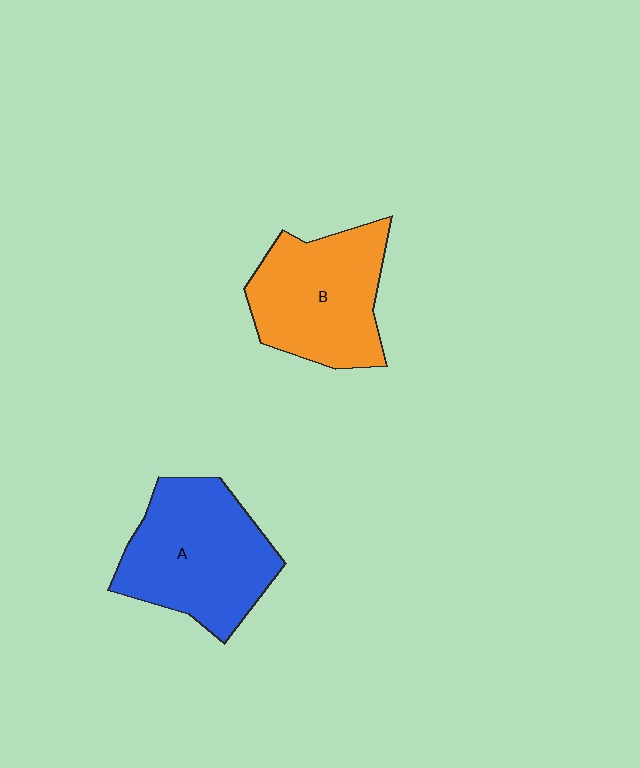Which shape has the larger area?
Shape A (blue).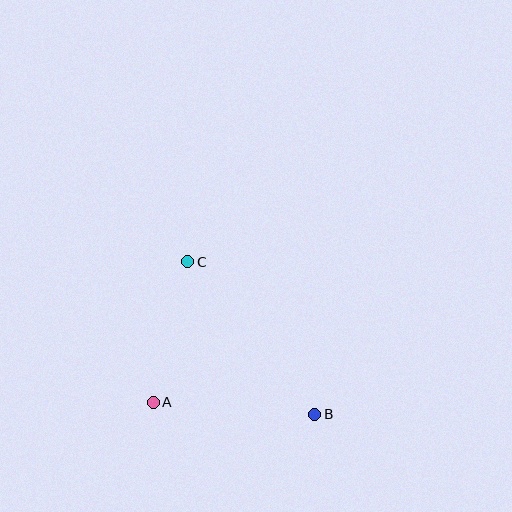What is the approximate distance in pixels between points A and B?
The distance between A and B is approximately 162 pixels.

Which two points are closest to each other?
Points A and C are closest to each other.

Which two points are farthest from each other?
Points B and C are farthest from each other.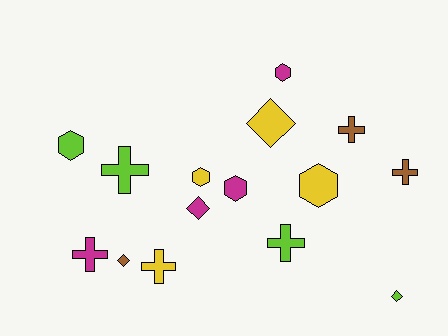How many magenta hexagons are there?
There are 2 magenta hexagons.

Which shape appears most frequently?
Cross, with 6 objects.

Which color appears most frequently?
Lime, with 4 objects.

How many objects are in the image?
There are 15 objects.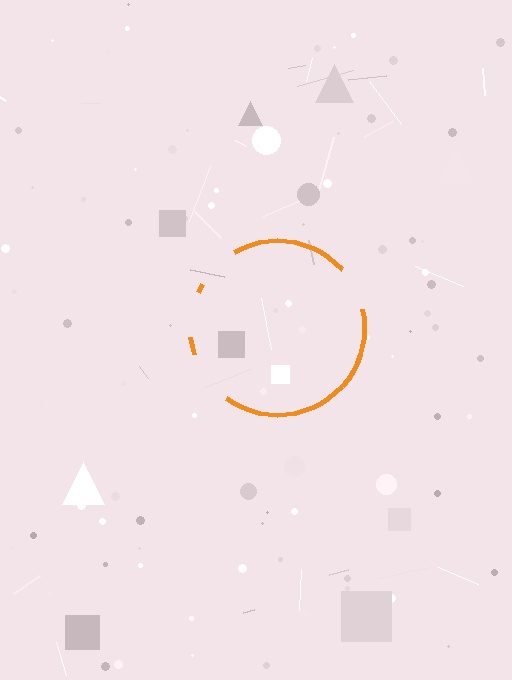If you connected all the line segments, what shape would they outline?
They would outline a circle.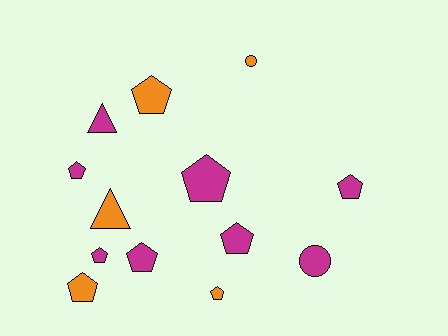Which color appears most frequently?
Magenta, with 8 objects.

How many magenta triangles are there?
There is 1 magenta triangle.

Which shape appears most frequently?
Pentagon, with 9 objects.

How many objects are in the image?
There are 13 objects.